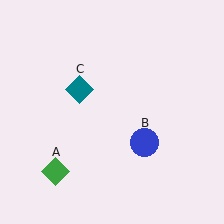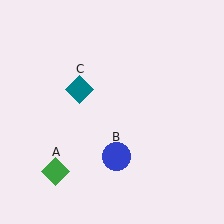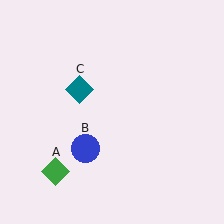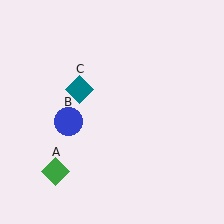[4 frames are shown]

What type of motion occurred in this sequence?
The blue circle (object B) rotated clockwise around the center of the scene.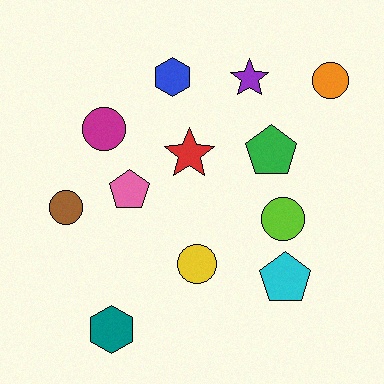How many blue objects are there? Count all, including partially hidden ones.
There is 1 blue object.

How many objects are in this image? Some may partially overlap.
There are 12 objects.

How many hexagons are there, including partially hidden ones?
There are 2 hexagons.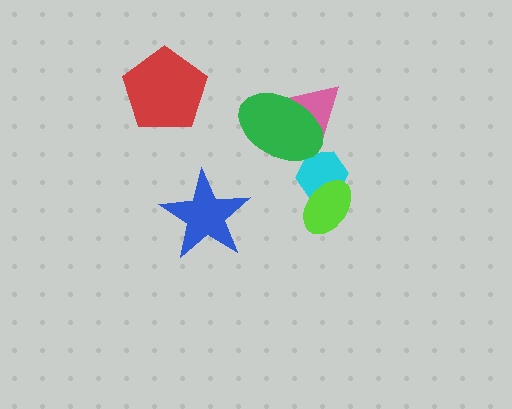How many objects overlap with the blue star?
0 objects overlap with the blue star.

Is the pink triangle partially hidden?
Yes, it is partially covered by another shape.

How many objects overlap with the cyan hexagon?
2 objects overlap with the cyan hexagon.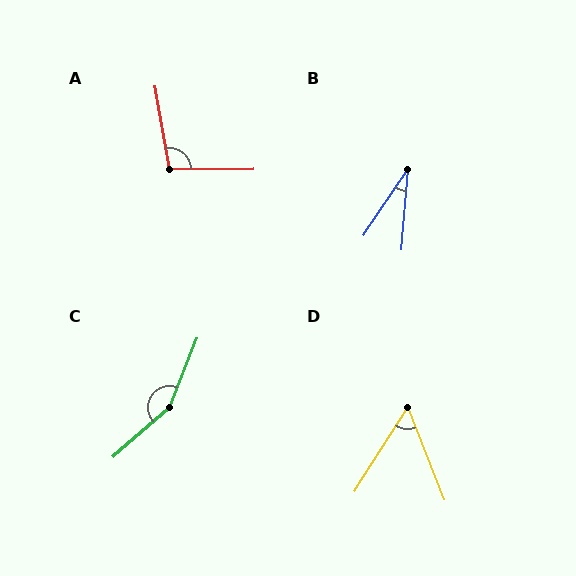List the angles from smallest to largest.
B (29°), D (54°), A (100°), C (153°).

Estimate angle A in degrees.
Approximately 100 degrees.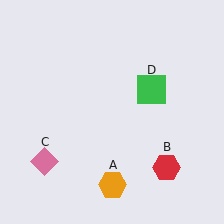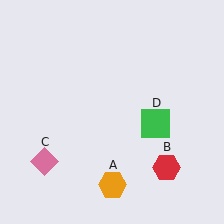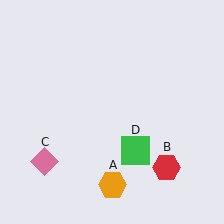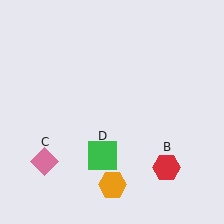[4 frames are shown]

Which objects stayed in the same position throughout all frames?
Orange hexagon (object A) and red hexagon (object B) and pink diamond (object C) remained stationary.